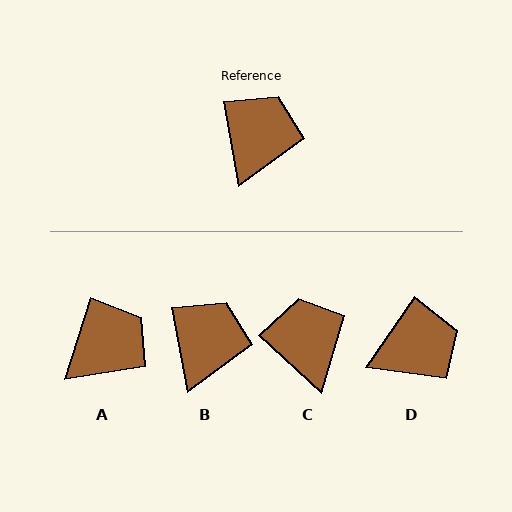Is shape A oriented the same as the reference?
No, it is off by about 28 degrees.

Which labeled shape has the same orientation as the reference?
B.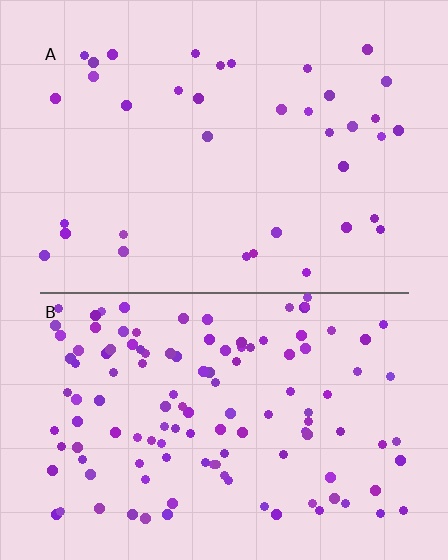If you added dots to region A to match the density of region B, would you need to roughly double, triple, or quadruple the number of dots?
Approximately triple.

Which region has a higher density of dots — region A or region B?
B (the bottom).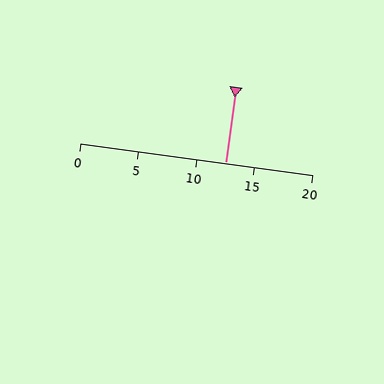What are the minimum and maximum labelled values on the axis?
The axis runs from 0 to 20.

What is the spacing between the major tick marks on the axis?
The major ticks are spaced 5 apart.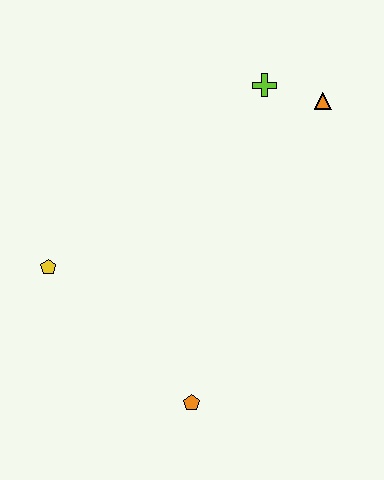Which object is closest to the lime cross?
The orange triangle is closest to the lime cross.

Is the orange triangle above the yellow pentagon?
Yes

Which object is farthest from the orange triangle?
The orange pentagon is farthest from the orange triangle.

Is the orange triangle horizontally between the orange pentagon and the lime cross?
No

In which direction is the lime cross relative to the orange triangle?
The lime cross is to the left of the orange triangle.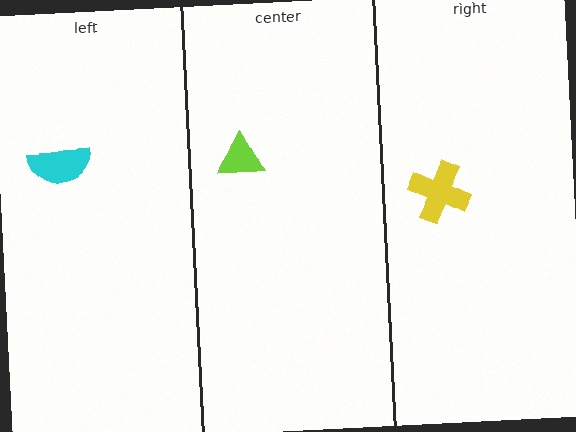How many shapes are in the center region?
1.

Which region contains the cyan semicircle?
The left region.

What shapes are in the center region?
The lime triangle.